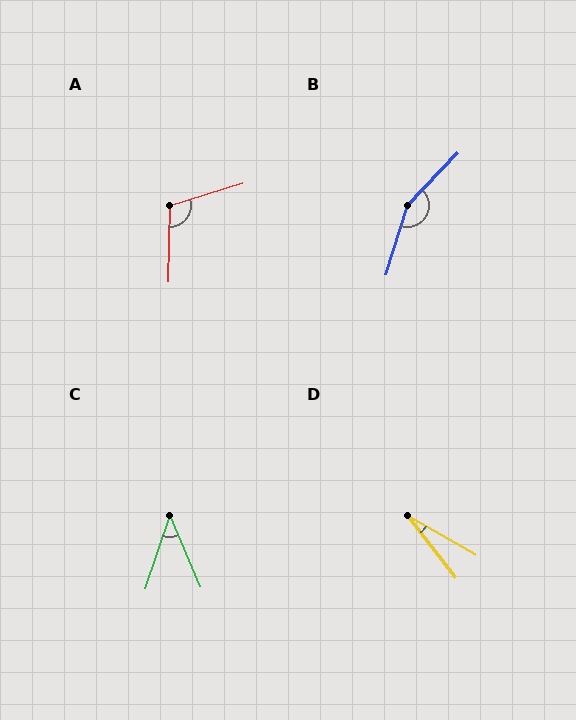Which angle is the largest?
B, at approximately 153 degrees.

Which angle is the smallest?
D, at approximately 23 degrees.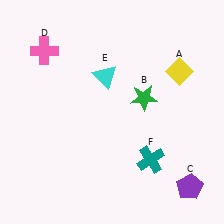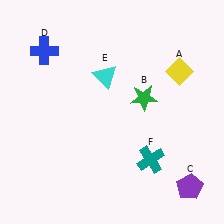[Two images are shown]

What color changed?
The cross (D) changed from pink in Image 1 to blue in Image 2.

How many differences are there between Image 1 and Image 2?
There is 1 difference between the two images.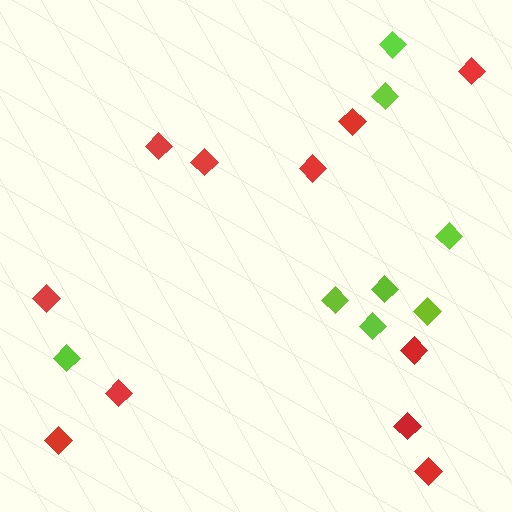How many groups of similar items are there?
There are 2 groups: one group of red diamonds (11) and one group of lime diamonds (8).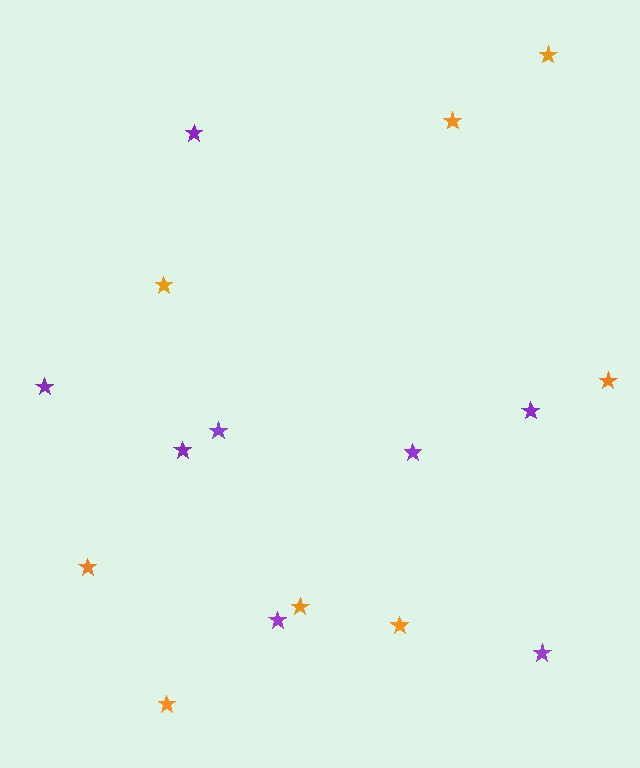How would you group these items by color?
There are 2 groups: one group of purple stars (8) and one group of orange stars (8).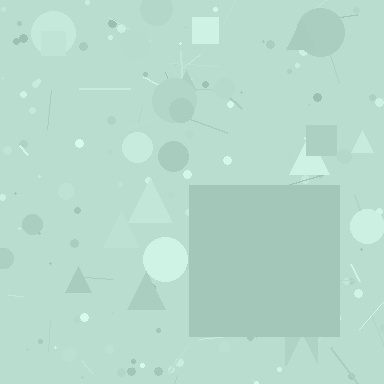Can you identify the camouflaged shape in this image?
The camouflaged shape is a square.